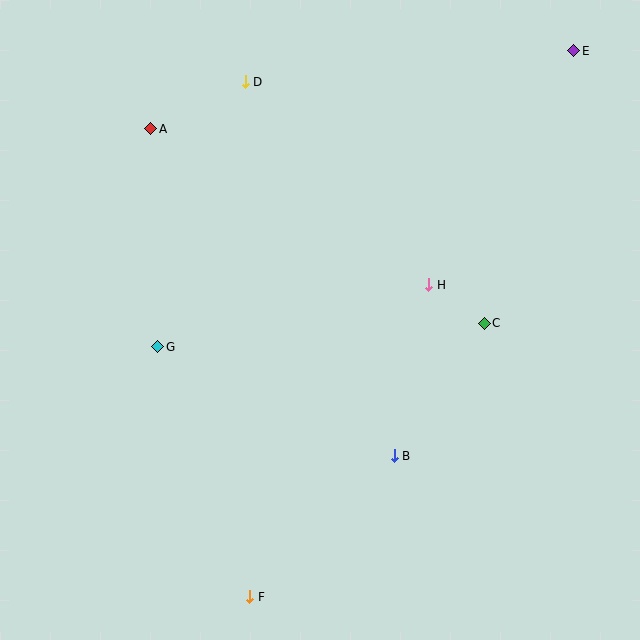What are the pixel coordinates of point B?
Point B is at (394, 456).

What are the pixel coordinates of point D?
Point D is at (245, 82).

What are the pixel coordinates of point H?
Point H is at (429, 285).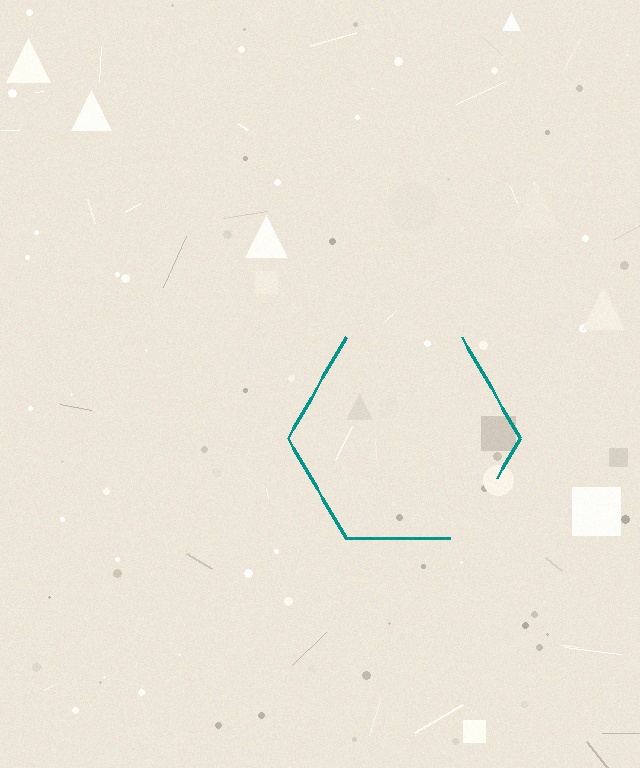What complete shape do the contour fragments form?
The contour fragments form a hexagon.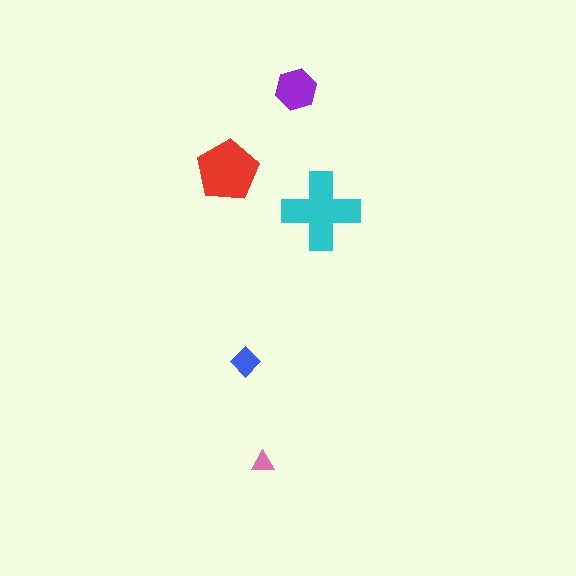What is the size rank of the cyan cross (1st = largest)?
1st.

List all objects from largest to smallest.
The cyan cross, the red pentagon, the purple hexagon, the blue diamond, the pink triangle.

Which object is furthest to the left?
The red pentagon is leftmost.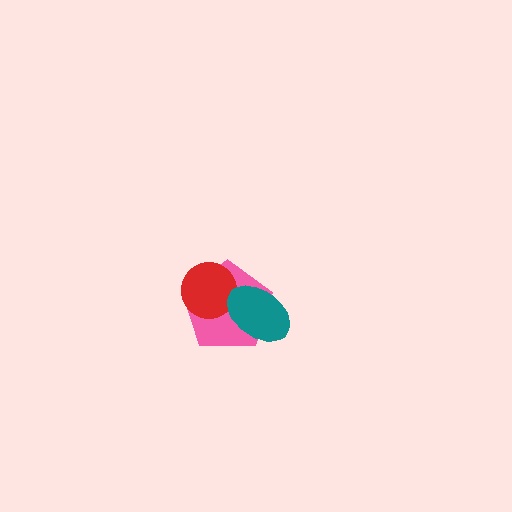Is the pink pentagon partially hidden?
Yes, it is partially covered by another shape.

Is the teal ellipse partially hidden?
No, no other shape covers it.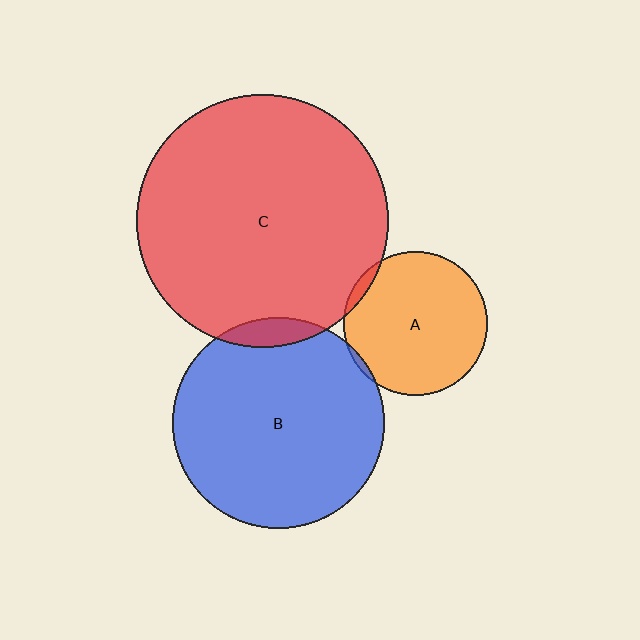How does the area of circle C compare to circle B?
Approximately 1.4 times.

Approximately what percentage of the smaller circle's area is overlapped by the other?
Approximately 5%.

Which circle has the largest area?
Circle C (red).